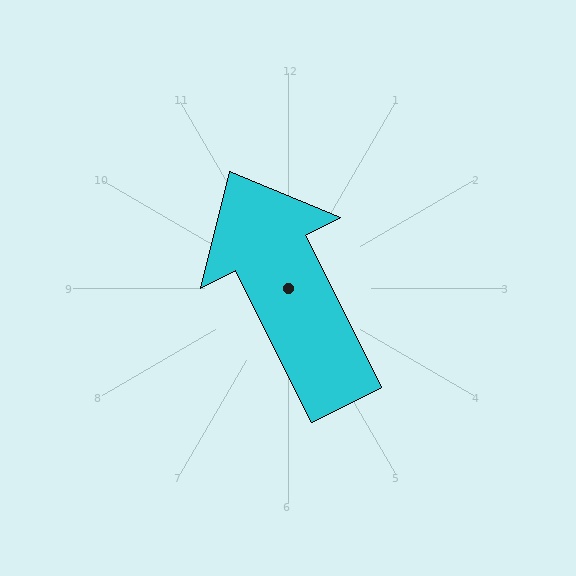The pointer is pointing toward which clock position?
Roughly 11 o'clock.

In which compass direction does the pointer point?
Northwest.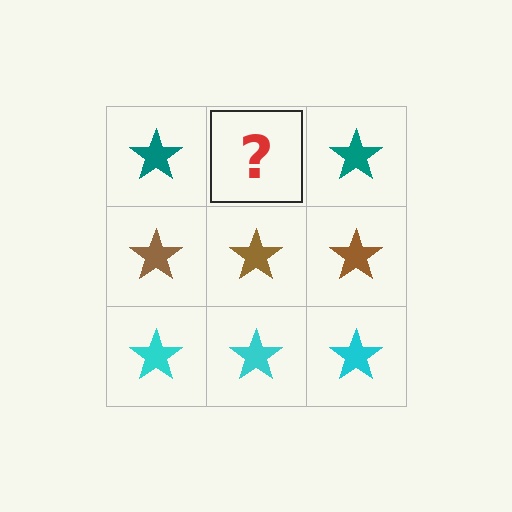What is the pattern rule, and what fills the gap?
The rule is that each row has a consistent color. The gap should be filled with a teal star.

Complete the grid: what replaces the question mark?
The question mark should be replaced with a teal star.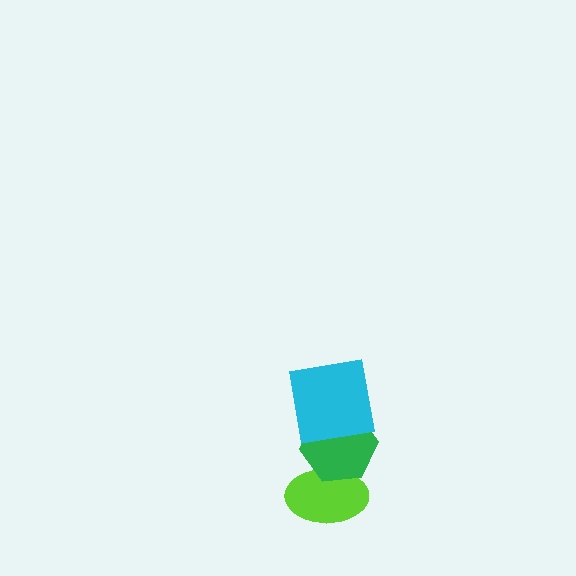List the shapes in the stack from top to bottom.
From top to bottom: the cyan square, the green hexagon, the lime ellipse.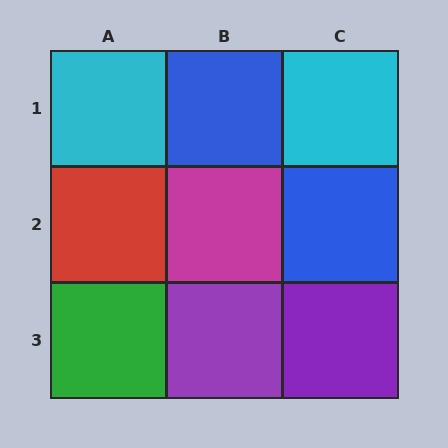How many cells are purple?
2 cells are purple.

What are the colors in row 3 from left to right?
Green, purple, purple.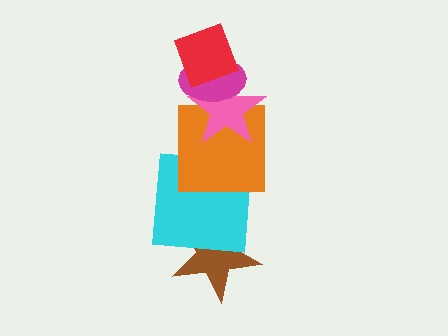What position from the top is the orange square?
The orange square is 4th from the top.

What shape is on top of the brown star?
The cyan square is on top of the brown star.